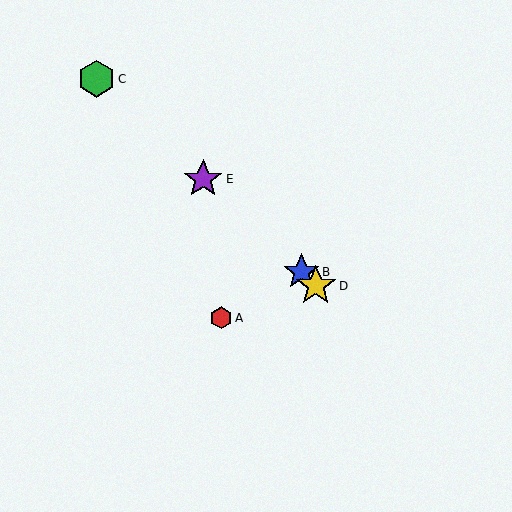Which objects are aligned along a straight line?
Objects B, C, D, E are aligned along a straight line.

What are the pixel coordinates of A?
Object A is at (221, 318).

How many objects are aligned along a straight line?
4 objects (B, C, D, E) are aligned along a straight line.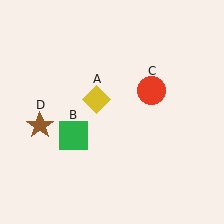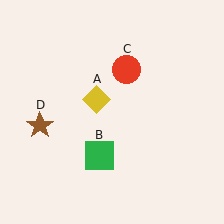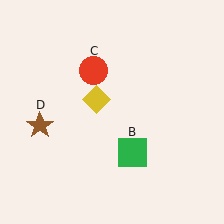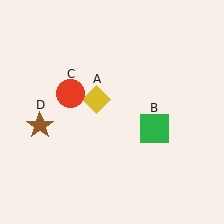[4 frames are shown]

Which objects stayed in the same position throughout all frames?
Yellow diamond (object A) and brown star (object D) remained stationary.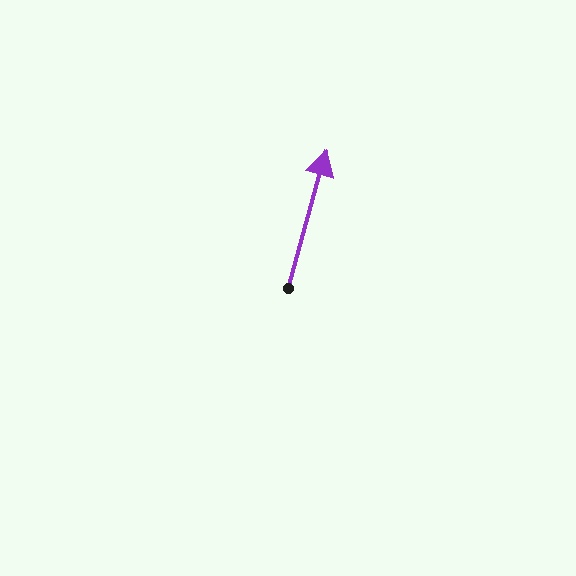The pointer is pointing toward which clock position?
Roughly 1 o'clock.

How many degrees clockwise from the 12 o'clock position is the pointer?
Approximately 16 degrees.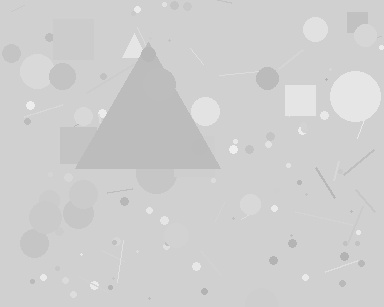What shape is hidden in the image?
A triangle is hidden in the image.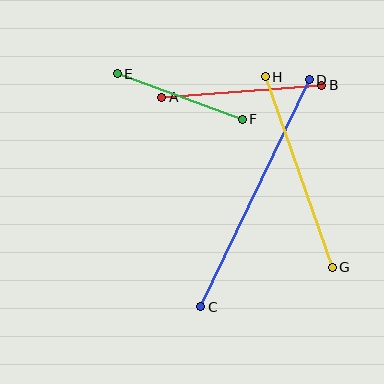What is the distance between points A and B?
The distance is approximately 161 pixels.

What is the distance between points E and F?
The distance is approximately 133 pixels.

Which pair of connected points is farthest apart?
Points C and D are farthest apart.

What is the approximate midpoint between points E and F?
The midpoint is at approximately (180, 97) pixels.